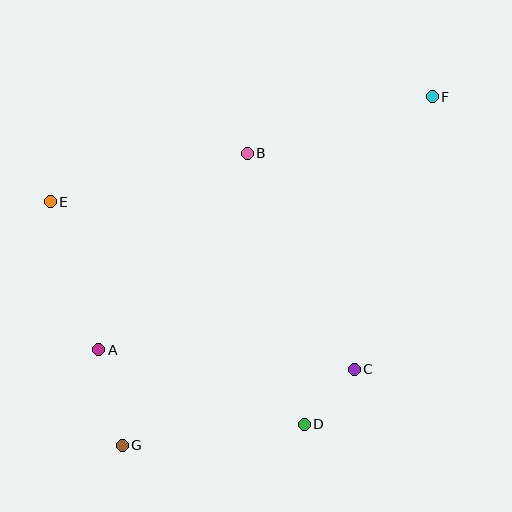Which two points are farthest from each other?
Points F and G are farthest from each other.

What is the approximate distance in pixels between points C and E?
The distance between C and E is approximately 348 pixels.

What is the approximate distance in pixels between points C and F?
The distance between C and F is approximately 284 pixels.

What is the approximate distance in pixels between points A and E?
The distance between A and E is approximately 156 pixels.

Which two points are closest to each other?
Points C and D are closest to each other.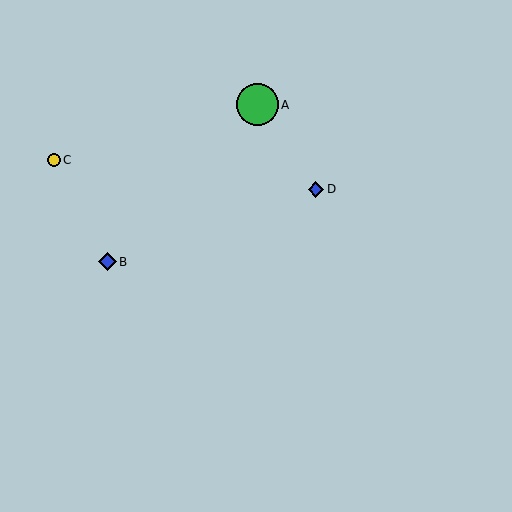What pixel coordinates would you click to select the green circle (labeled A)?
Click at (257, 105) to select the green circle A.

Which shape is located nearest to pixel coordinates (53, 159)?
The yellow circle (labeled C) at (54, 160) is nearest to that location.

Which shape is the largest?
The green circle (labeled A) is the largest.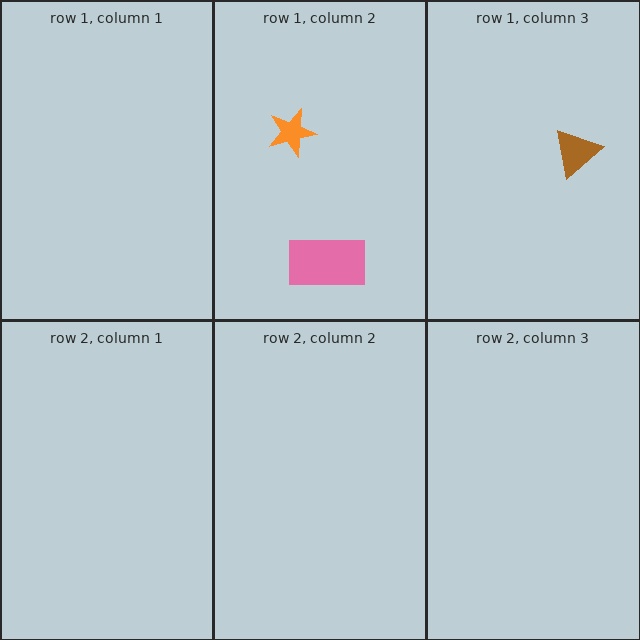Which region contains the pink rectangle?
The row 1, column 2 region.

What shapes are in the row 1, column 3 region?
The brown triangle.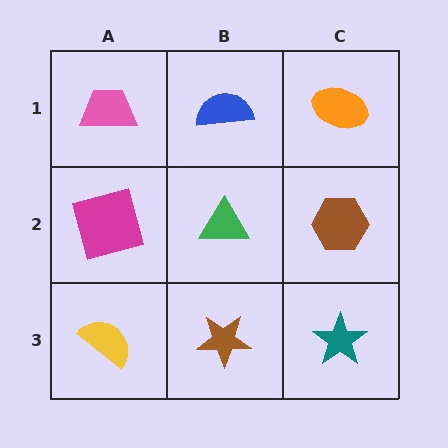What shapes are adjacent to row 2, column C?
An orange ellipse (row 1, column C), a teal star (row 3, column C), a green triangle (row 2, column B).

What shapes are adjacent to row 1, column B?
A green triangle (row 2, column B), a pink trapezoid (row 1, column A), an orange ellipse (row 1, column C).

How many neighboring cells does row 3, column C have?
2.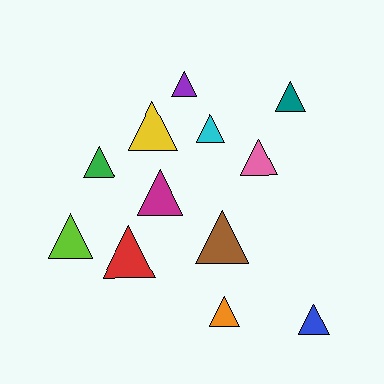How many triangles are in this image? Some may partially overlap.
There are 12 triangles.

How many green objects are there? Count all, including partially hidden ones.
There is 1 green object.